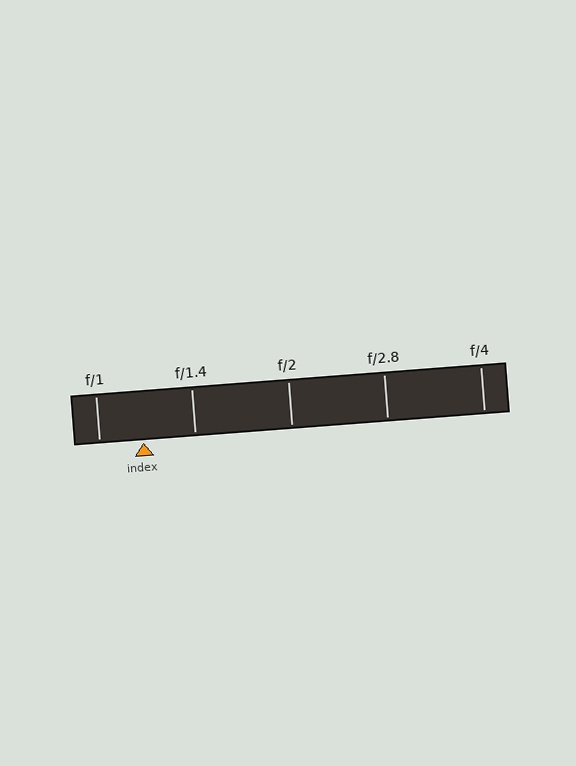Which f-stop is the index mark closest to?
The index mark is closest to f/1.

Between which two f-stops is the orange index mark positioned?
The index mark is between f/1 and f/1.4.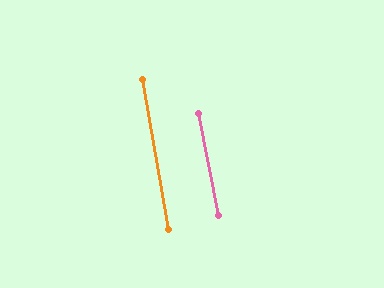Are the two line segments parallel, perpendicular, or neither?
Parallel — their directions differ by only 0.8°.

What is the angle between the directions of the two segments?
Approximately 1 degree.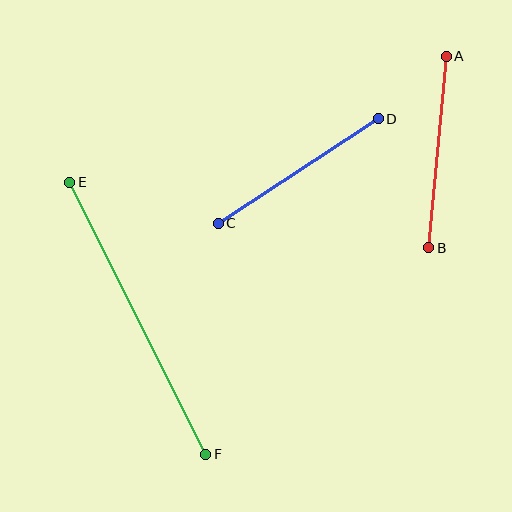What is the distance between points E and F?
The distance is approximately 304 pixels.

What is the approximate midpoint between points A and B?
The midpoint is at approximately (437, 152) pixels.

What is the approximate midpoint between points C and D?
The midpoint is at approximately (298, 171) pixels.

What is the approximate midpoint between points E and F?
The midpoint is at approximately (138, 318) pixels.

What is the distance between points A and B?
The distance is approximately 192 pixels.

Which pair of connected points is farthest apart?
Points E and F are farthest apart.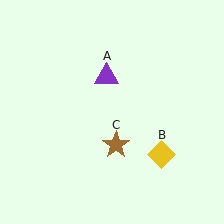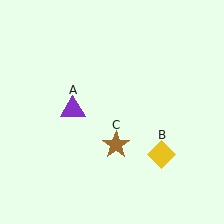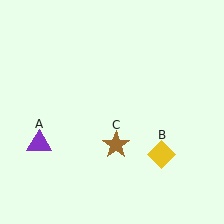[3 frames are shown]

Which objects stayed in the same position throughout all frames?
Yellow diamond (object B) and brown star (object C) remained stationary.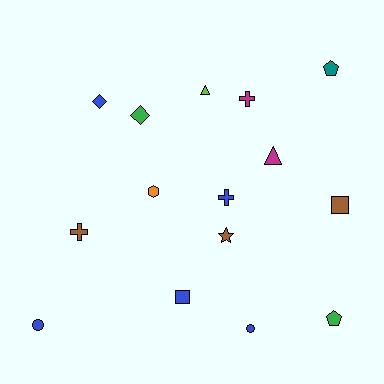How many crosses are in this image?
There are 3 crosses.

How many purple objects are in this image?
There are no purple objects.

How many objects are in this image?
There are 15 objects.